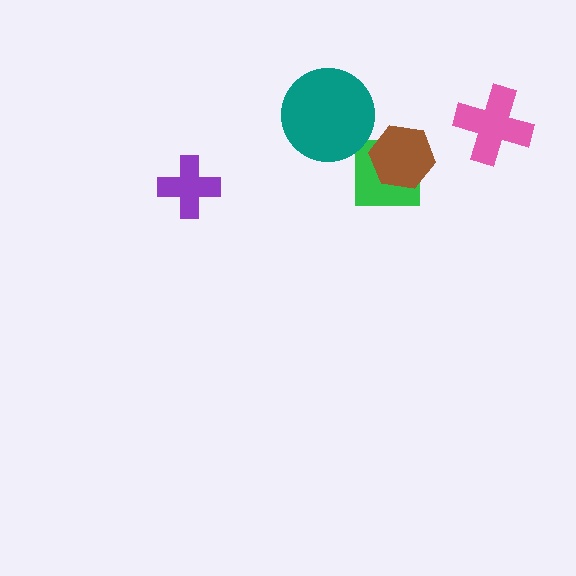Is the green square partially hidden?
Yes, it is partially covered by another shape.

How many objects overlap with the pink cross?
0 objects overlap with the pink cross.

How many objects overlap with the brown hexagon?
1 object overlaps with the brown hexagon.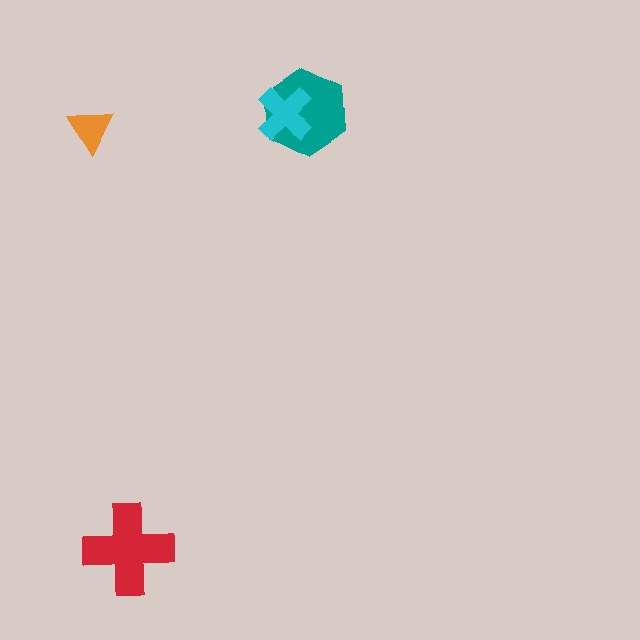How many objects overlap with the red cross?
0 objects overlap with the red cross.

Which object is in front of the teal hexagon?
The cyan cross is in front of the teal hexagon.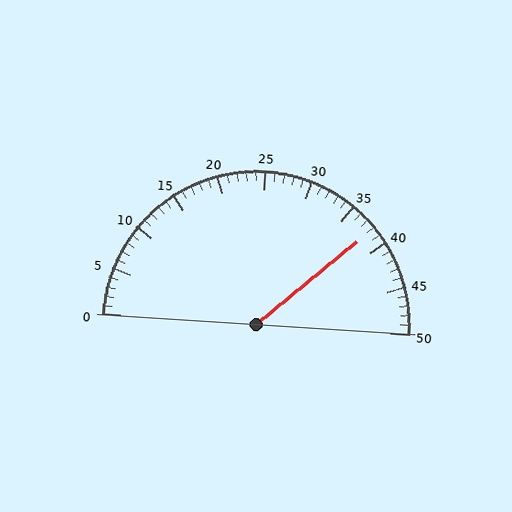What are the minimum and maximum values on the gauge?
The gauge ranges from 0 to 50.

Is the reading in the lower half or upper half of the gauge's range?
The reading is in the upper half of the range (0 to 50).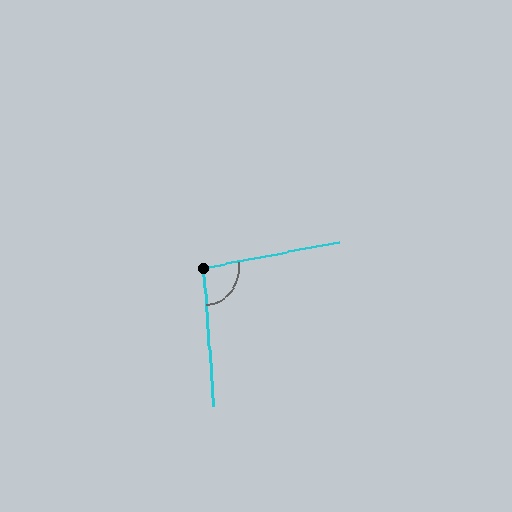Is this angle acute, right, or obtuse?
It is obtuse.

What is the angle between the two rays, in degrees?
Approximately 97 degrees.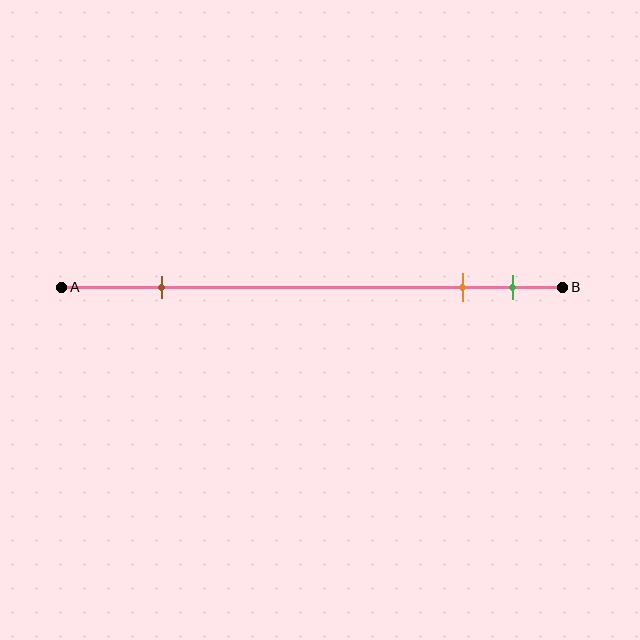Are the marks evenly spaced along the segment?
No, the marks are not evenly spaced.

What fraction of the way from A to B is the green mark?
The green mark is approximately 90% (0.9) of the way from A to B.